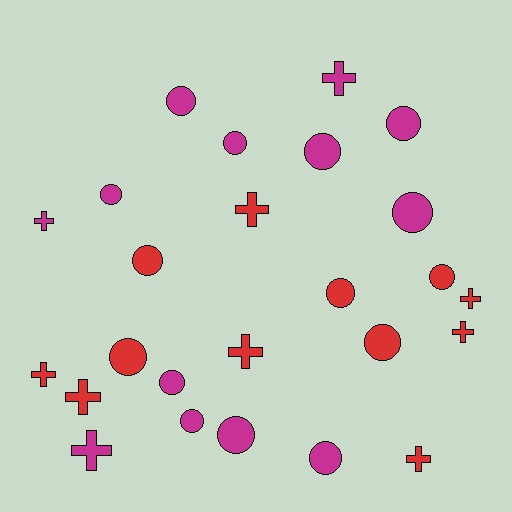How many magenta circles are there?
There are 10 magenta circles.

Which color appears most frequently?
Magenta, with 13 objects.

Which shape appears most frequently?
Circle, with 15 objects.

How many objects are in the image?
There are 25 objects.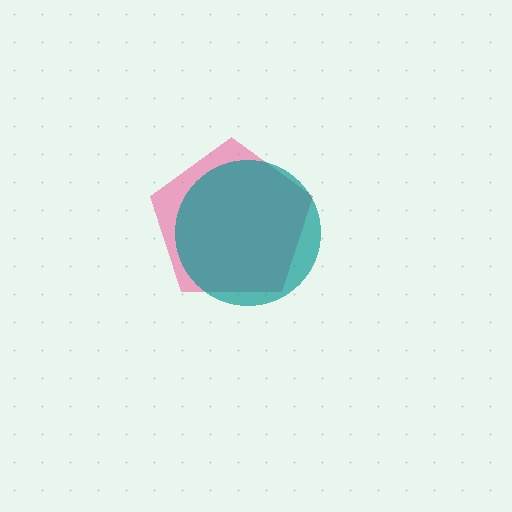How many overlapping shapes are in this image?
There are 2 overlapping shapes in the image.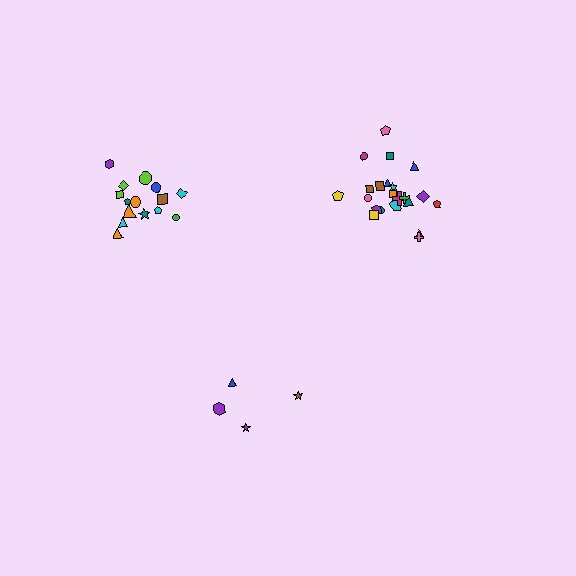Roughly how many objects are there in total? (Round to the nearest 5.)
Roughly 40 objects in total.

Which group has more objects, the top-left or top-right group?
The top-right group.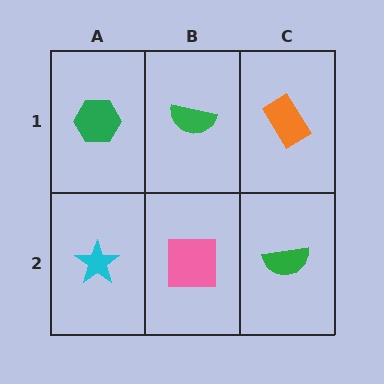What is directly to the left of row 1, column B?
A green hexagon.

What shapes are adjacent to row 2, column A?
A green hexagon (row 1, column A), a pink square (row 2, column B).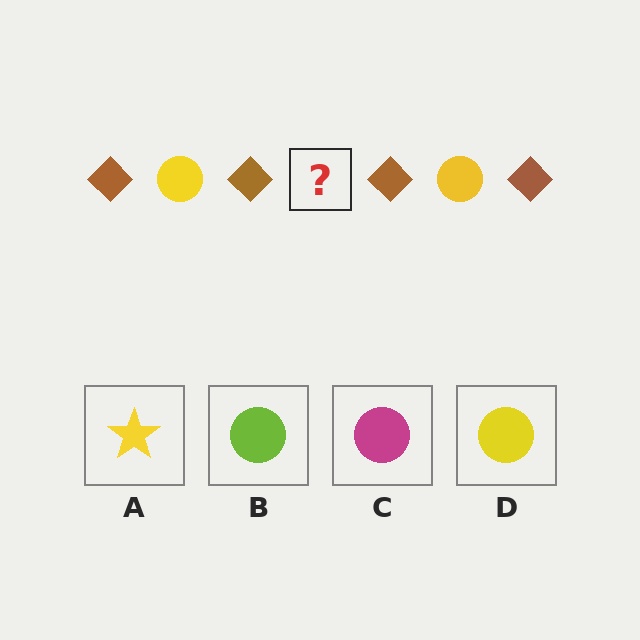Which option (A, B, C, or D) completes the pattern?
D.